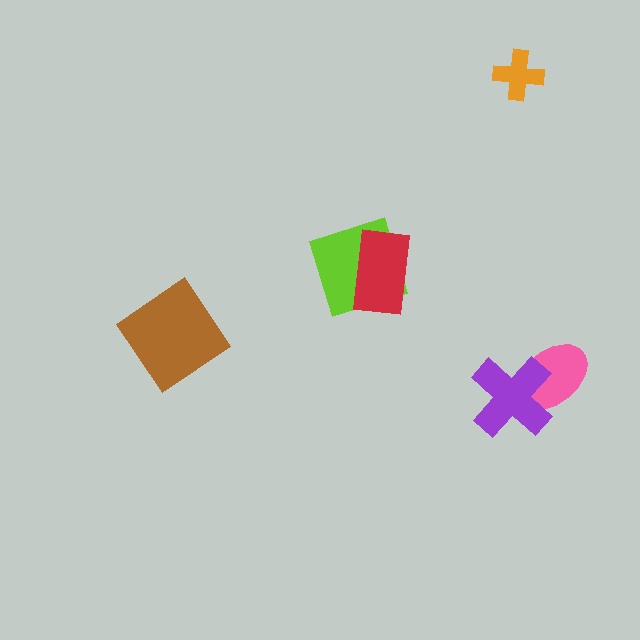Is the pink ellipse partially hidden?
Yes, it is partially covered by another shape.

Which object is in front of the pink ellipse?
The purple cross is in front of the pink ellipse.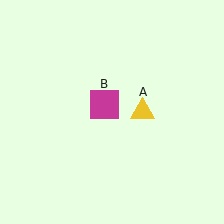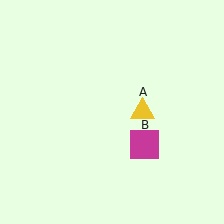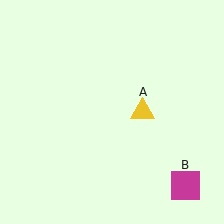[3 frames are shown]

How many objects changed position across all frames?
1 object changed position: magenta square (object B).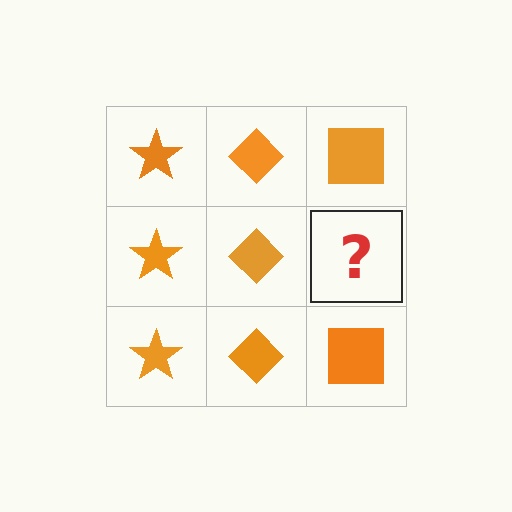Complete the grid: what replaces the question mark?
The question mark should be replaced with an orange square.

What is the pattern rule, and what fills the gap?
The rule is that each column has a consistent shape. The gap should be filled with an orange square.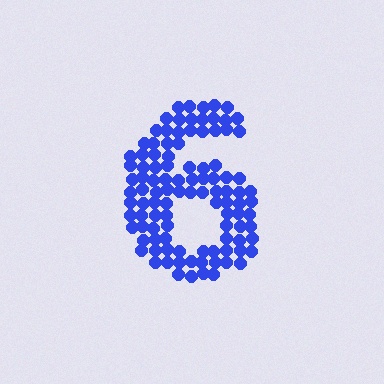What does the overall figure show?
The overall figure shows the digit 6.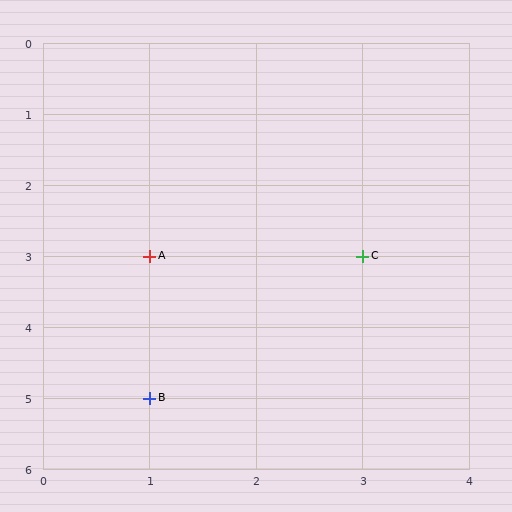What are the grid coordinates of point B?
Point B is at grid coordinates (1, 5).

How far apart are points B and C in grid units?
Points B and C are 2 columns and 2 rows apart (about 2.8 grid units diagonally).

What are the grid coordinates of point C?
Point C is at grid coordinates (3, 3).